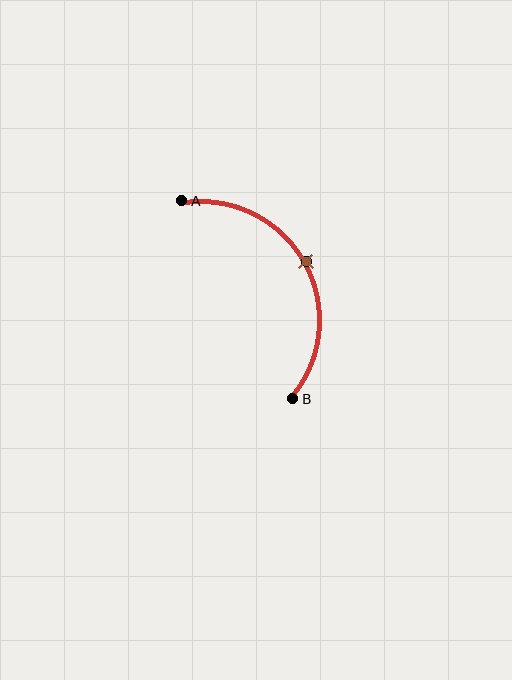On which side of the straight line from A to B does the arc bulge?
The arc bulges to the right of the straight line connecting A and B.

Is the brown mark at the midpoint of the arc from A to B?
Yes. The brown mark lies on the arc at equal arc-length from both A and B — it is the arc midpoint.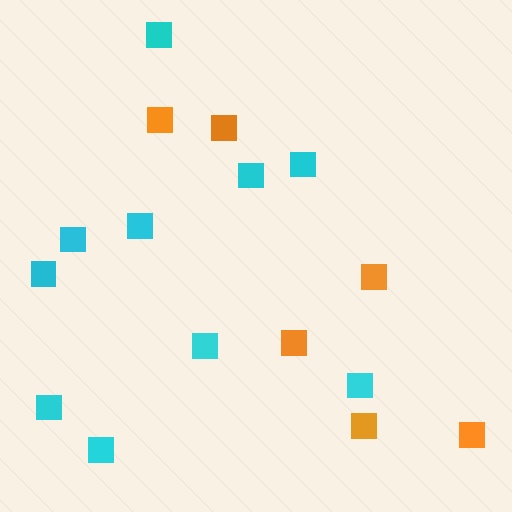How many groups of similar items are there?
There are 2 groups: one group of cyan squares (10) and one group of orange squares (6).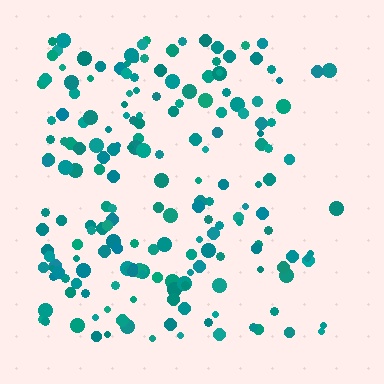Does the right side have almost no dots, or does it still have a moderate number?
Still a moderate number, just noticeably fewer than the left.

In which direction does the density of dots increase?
From right to left, with the left side densest.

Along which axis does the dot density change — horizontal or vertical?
Horizontal.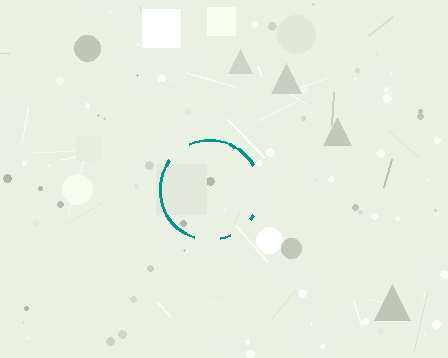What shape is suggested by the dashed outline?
The dashed outline suggests a circle.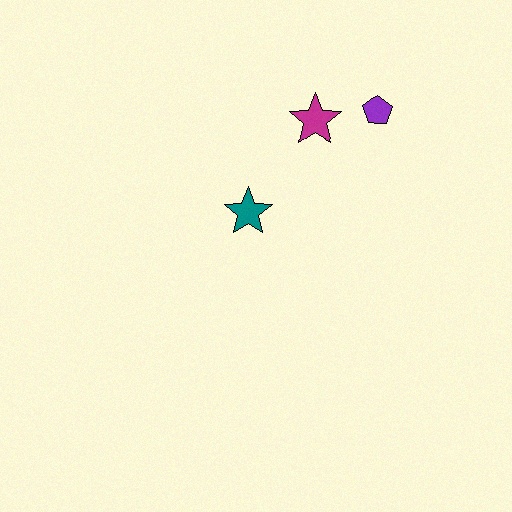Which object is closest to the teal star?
The magenta star is closest to the teal star.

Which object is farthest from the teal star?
The purple pentagon is farthest from the teal star.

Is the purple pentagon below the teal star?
No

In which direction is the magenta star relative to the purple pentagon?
The magenta star is to the left of the purple pentagon.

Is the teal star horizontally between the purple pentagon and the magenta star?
No